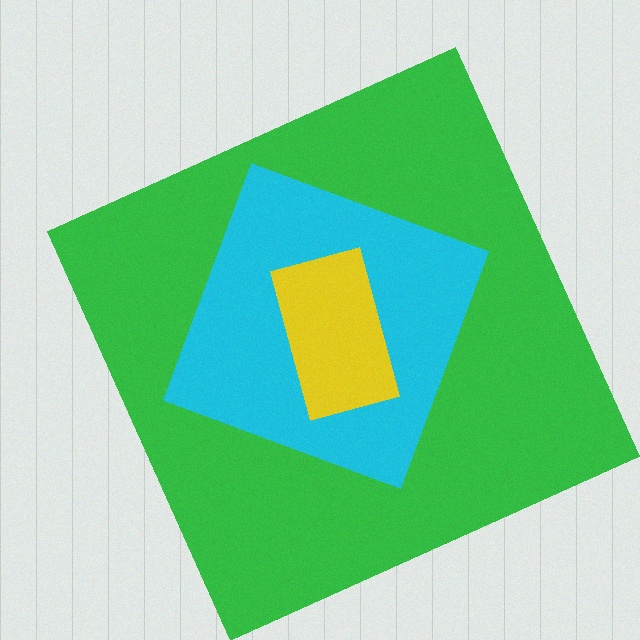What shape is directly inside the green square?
The cyan diamond.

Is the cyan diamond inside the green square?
Yes.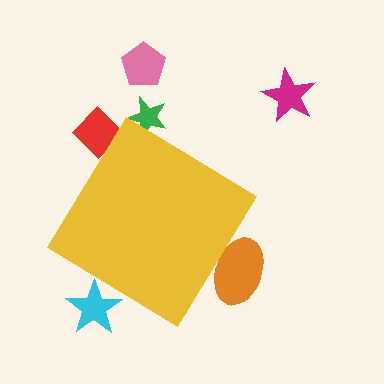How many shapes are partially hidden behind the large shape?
4 shapes are partially hidden.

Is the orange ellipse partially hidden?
Yes, the orange ellipse is partially hidden behind the yellow diamond.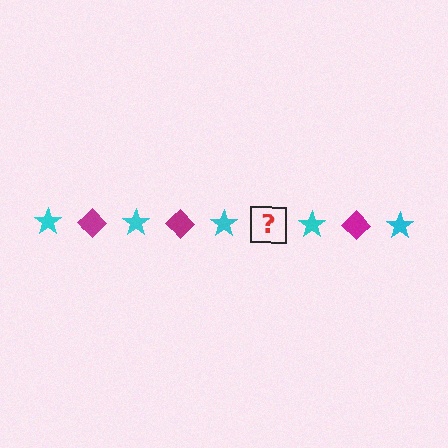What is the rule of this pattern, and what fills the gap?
The rule is that the pattern alternates between cyan star and magenta diamond. The gap should be filled with a magenta diamond.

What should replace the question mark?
The question mark should be replaced with a magenta diamond.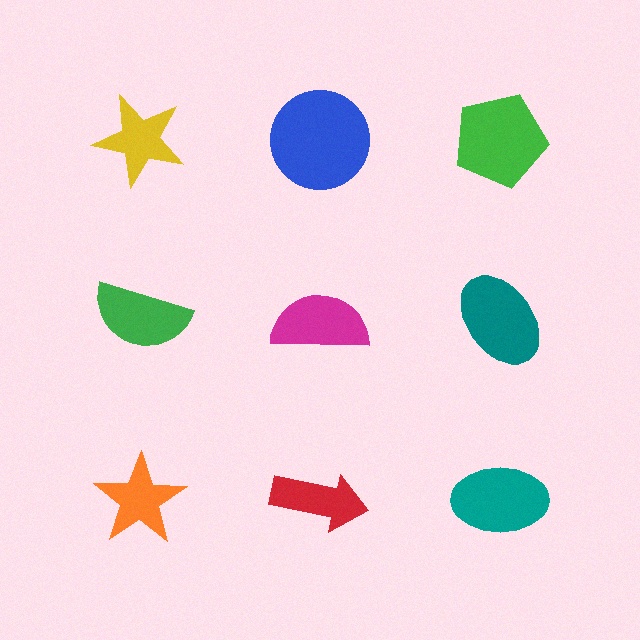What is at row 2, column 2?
A magenta semicircle.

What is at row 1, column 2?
A blue circle.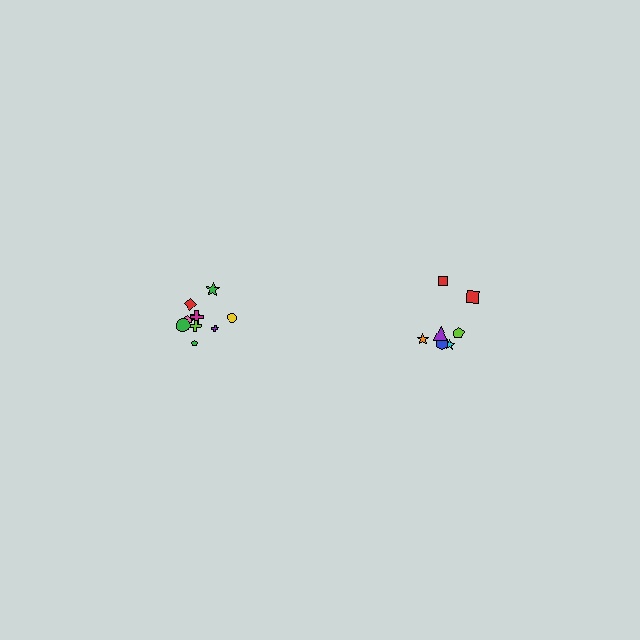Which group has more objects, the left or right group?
The left group.